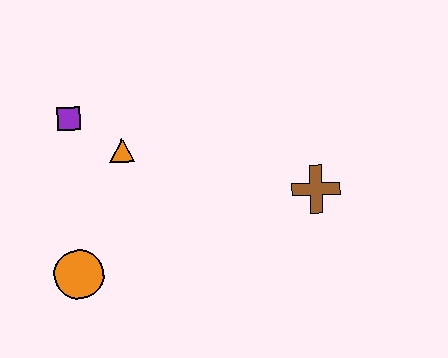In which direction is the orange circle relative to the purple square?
The orange circle is below the purple square.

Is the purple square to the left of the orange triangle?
Yes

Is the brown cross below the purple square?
Yes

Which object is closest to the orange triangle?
The purple square is closest to the orange triangle.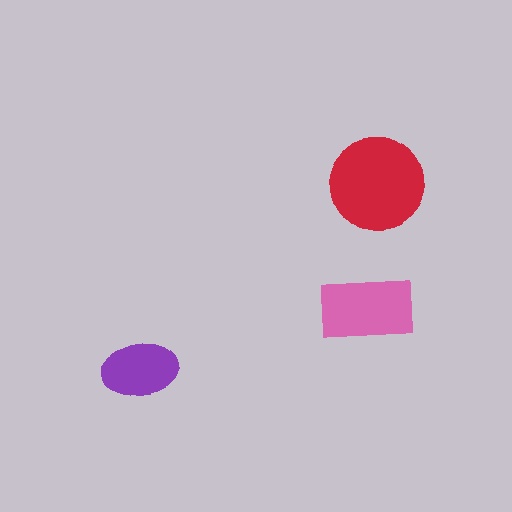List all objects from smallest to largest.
The purple ellipse, the pink rectangle, the red circle.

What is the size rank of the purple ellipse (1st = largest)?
3rd.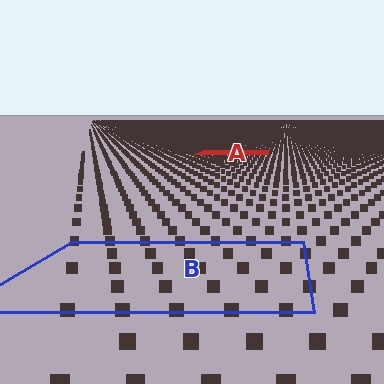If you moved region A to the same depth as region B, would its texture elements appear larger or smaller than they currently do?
They would appear larger. At a closer depth, the same texture elements are projected at a bigger on-screen size.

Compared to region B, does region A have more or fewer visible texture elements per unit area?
Region A has more texture elements per unit area — they are packed more densely because it is farther away.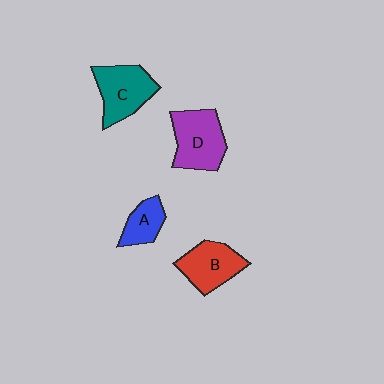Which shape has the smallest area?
Shape A (blue).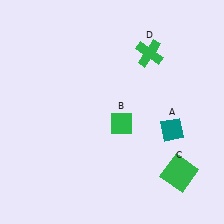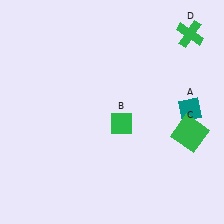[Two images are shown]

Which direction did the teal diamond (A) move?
The teal diamond (A) moved up.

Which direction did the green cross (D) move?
The green cross (D) moved right.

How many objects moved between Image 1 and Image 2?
3 objects moved between the two images.